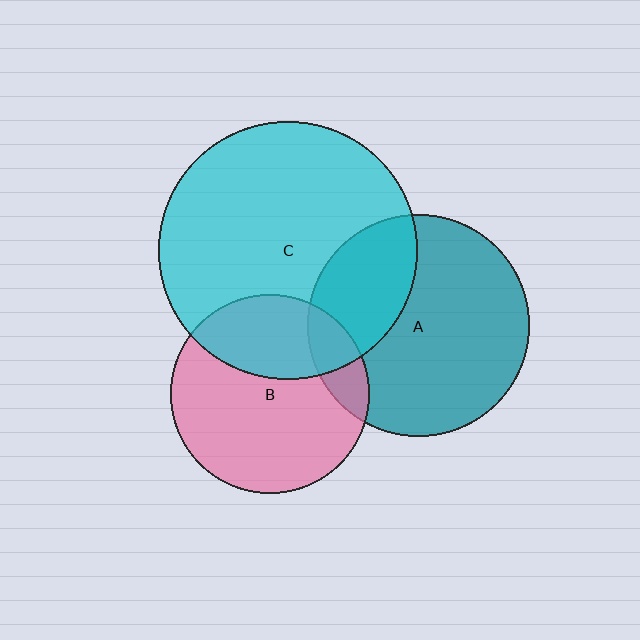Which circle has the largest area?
Circle C (cyan).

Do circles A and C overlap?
Yes.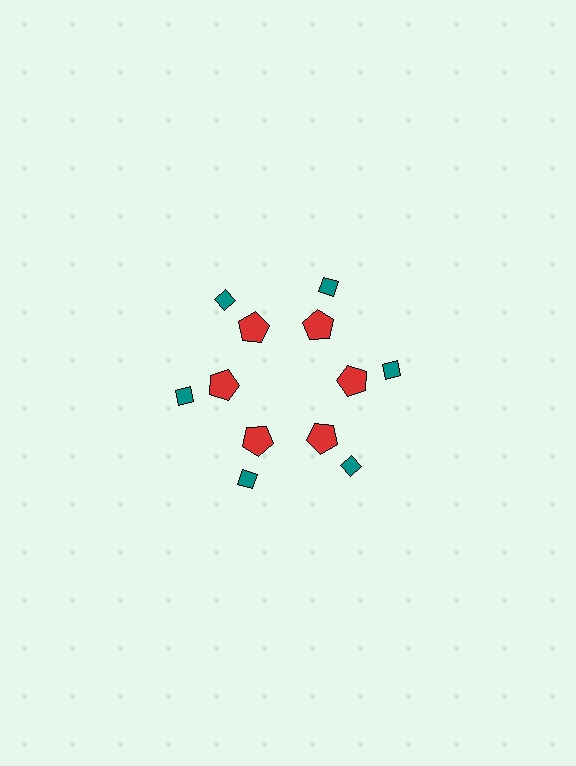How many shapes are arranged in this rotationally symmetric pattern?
There are 12 shapes, arranged in 6 groups of 2.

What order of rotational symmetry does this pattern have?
This pattern has 6-fold rotational symmetry.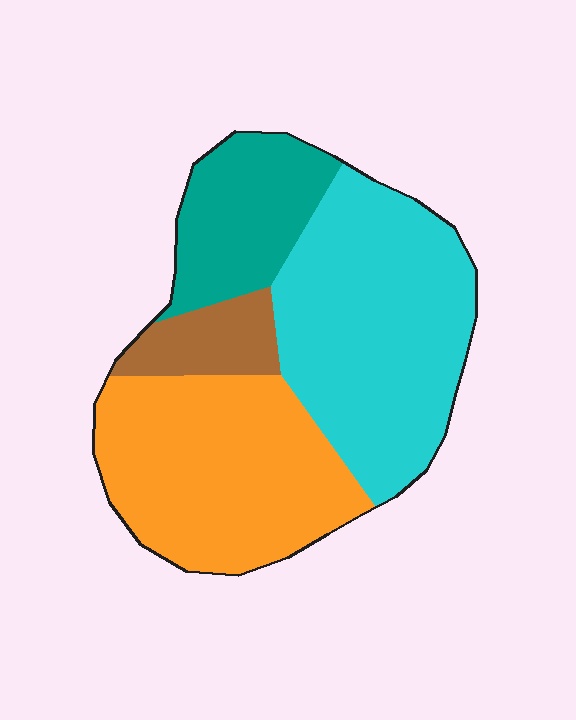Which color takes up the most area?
Cyan, at roughly 40%.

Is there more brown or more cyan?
Cyan.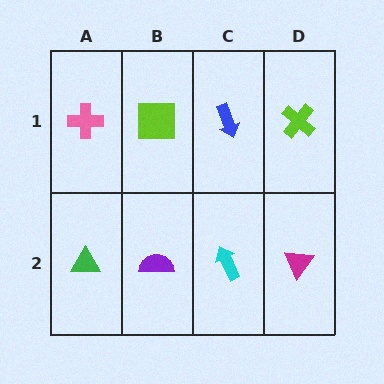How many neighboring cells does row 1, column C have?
3.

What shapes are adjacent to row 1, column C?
A cyan arrow (row 2, column C), a lime square (row 1, column B), a lime cross (row 1, column D).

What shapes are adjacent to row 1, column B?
A purple semicircle (row 2, column B), a pink cross (row 1, column A), a blue arrow (row 1, column C).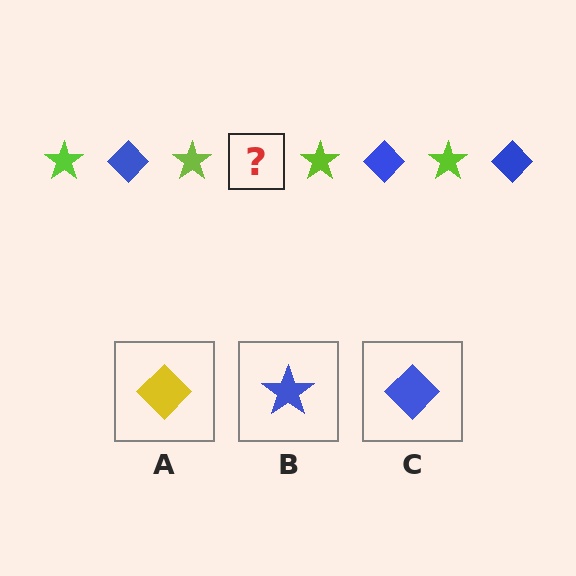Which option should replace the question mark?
Option C.